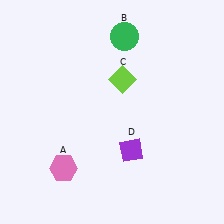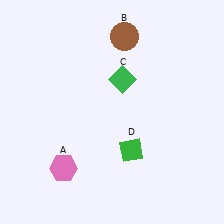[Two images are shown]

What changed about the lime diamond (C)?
In Image 1, C is lime. In Image 2, it changed to green.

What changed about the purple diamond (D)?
In Image 1, D is purple. In Image 2, it changed to green.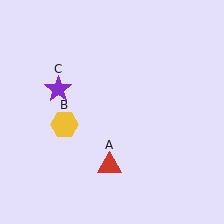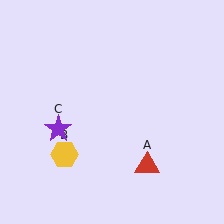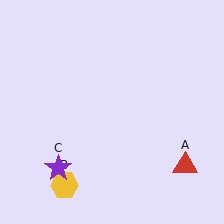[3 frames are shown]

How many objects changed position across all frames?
3 objects changed position: red triangle (object A), yellow hexagon (object B), purple star (object C).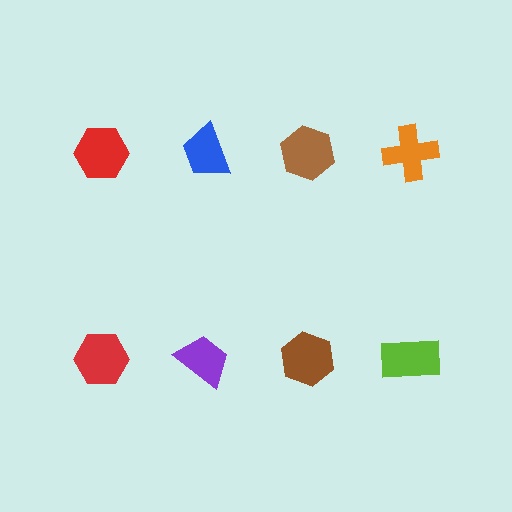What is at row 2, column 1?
A red hexagon.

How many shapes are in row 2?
4 shapes.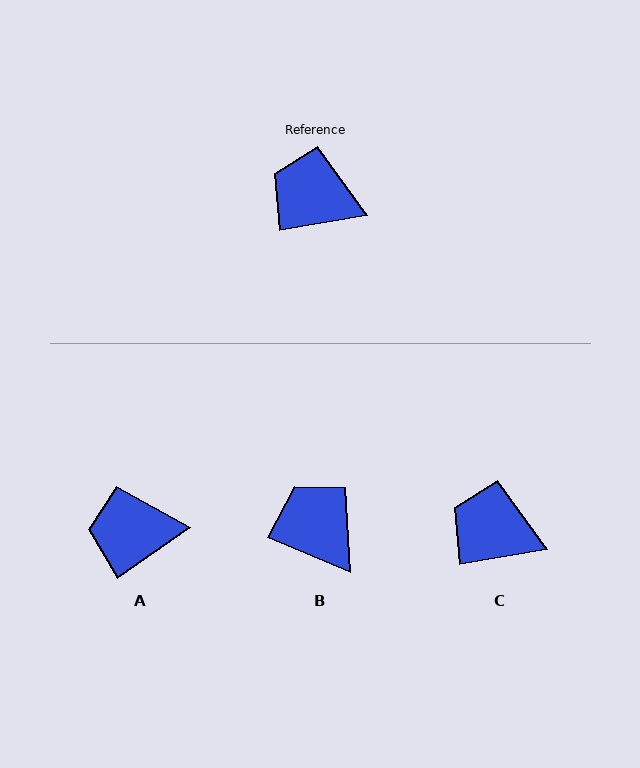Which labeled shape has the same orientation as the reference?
C.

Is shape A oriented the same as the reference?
No, it is off by about 26 degrees.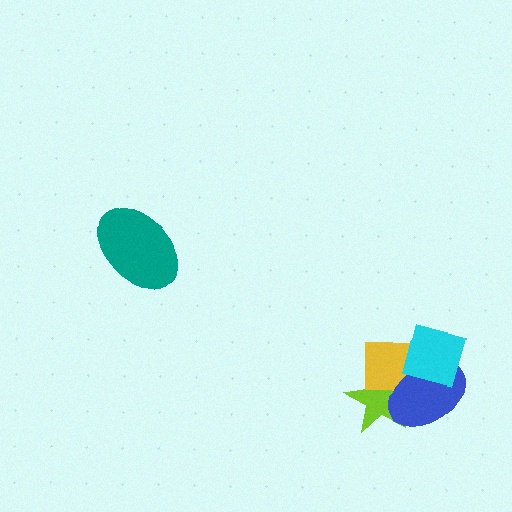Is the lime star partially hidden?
Yes, it is partially covered by another shape.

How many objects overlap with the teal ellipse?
0 objects overlap with the teal ellipse.